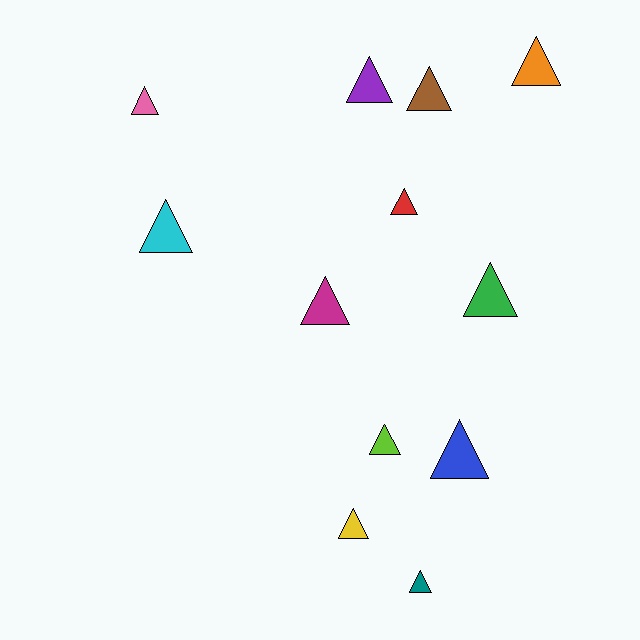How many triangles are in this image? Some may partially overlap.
There are 12 triangles.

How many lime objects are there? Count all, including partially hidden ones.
There is 1 lime object.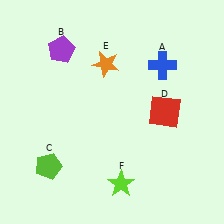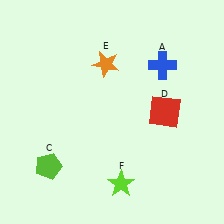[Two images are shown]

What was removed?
The purple pentagon (B) was removed in Image 2.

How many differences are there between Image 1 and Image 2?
There is 1 difference between the two images.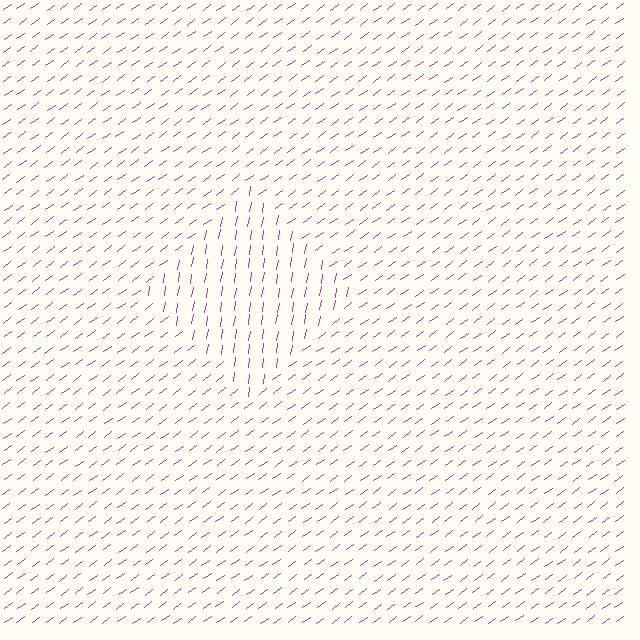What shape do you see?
I see a diamond.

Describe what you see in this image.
The image is filled with small magenta line segments. A diamond region in the image has lines oriented differently from the surrounding lines, creating a visible texture boundary.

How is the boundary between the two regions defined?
The boundary is defined purely by a change in line orientation (approximately 45 degrees difference). All lines are the same color and thickness.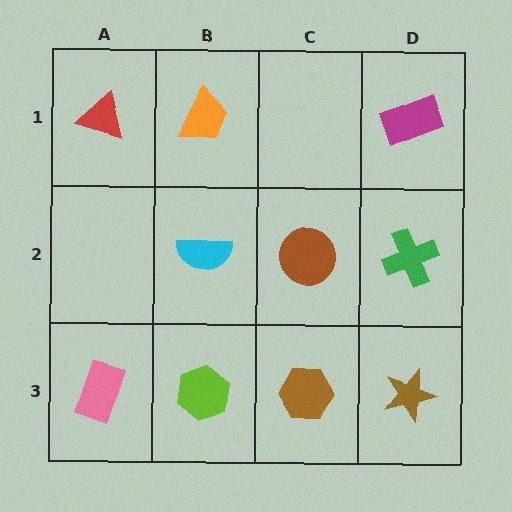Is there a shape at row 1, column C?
No, that cell is empty.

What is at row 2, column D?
A green cross.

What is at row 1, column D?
A magenta rectangle.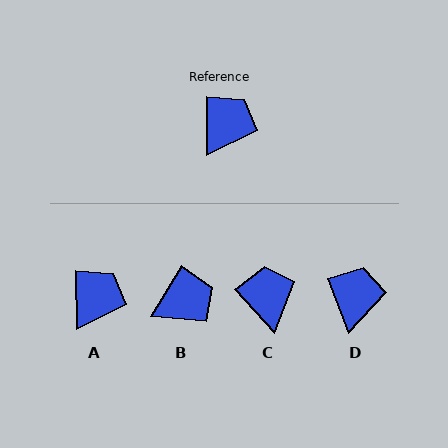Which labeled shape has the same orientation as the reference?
A.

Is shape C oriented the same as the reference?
No, it is off by about 42 degrees.